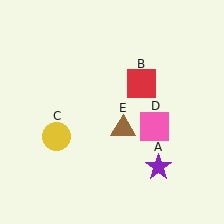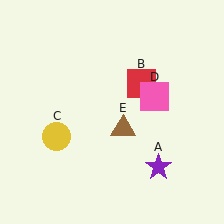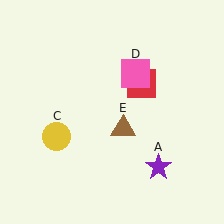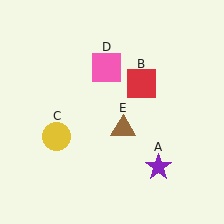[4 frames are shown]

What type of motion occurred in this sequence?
The pink square (object D) rotated counterclockwise around the center of the scene.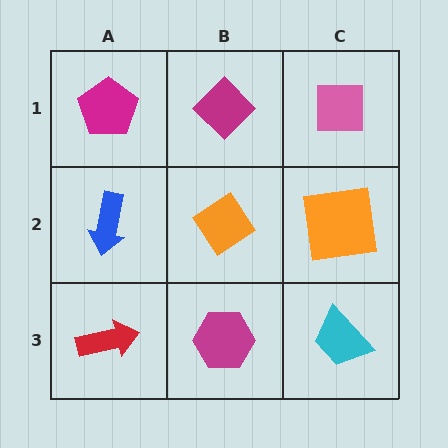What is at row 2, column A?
A blue arrow.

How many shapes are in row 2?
3 shapes.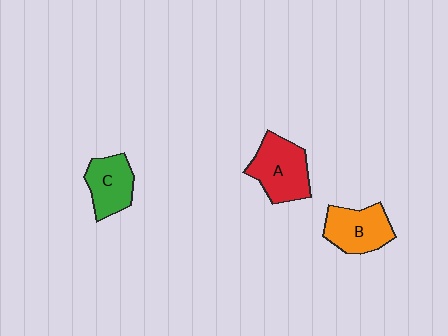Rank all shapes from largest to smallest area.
From largest to smallest: A (red), B (orange), C (green).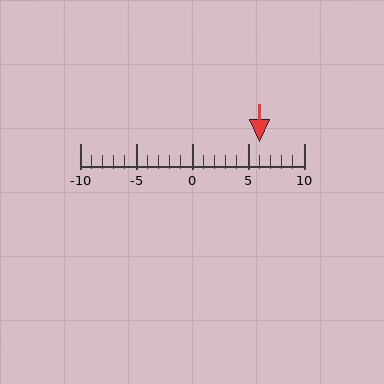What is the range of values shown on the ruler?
The ruler shows values from -10 to 10.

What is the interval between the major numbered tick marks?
The major tick marks are spaced 5 units apart.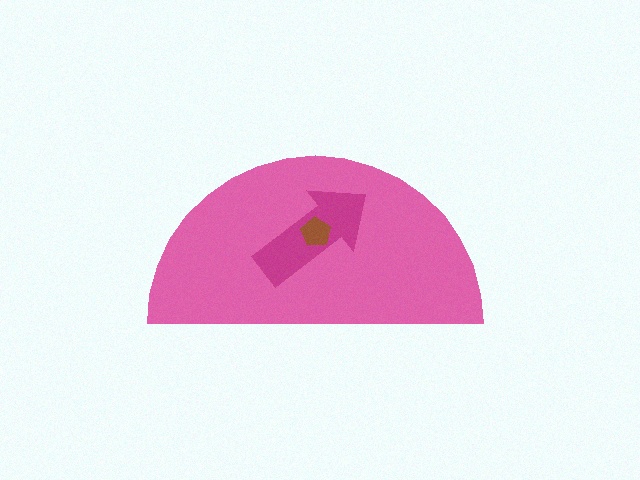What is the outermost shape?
The pink semicircle.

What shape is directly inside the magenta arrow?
The brown pentagon.